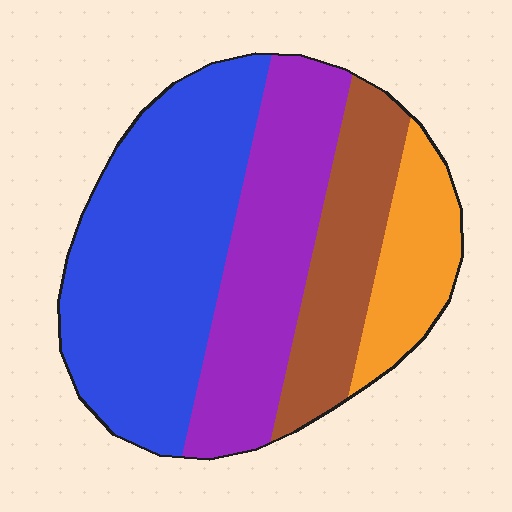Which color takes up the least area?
Orange, at roughly 15%.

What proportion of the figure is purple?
Purple covers around 25% of the figure.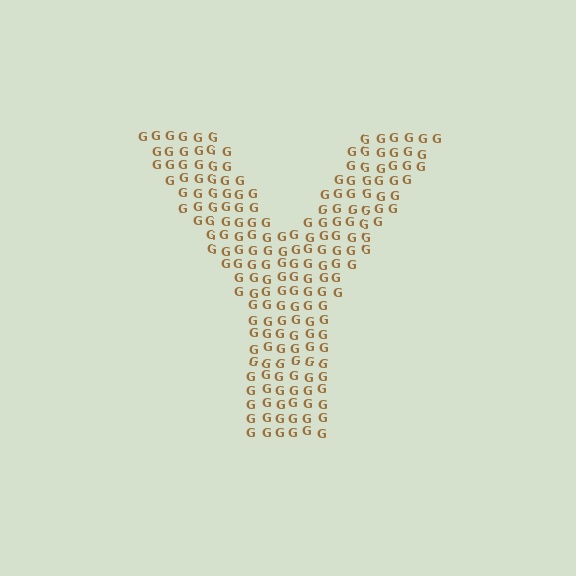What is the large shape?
The large shape is the letter Y.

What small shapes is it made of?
It is made of small letter G's.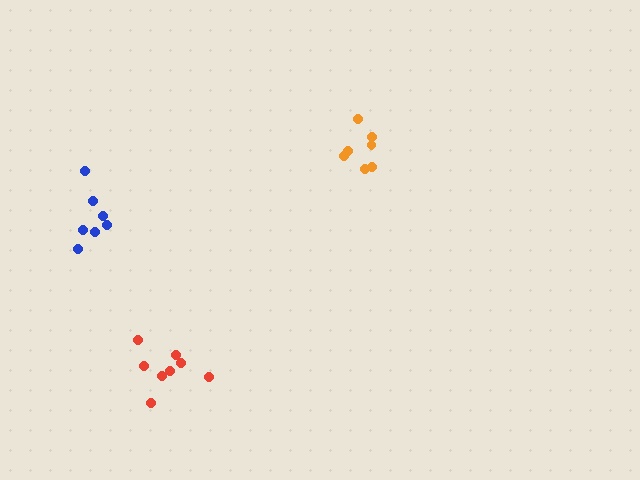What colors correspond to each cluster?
The clusters are colored: orange, red, blue.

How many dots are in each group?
Group 1: 7 dots, Group 2: 8 dots, Group 3: 7 dots (22 total).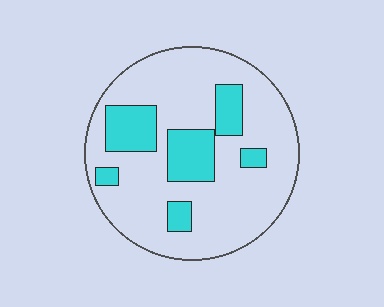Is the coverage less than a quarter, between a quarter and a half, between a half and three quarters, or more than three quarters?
Less than a quarter.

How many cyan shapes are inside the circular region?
6.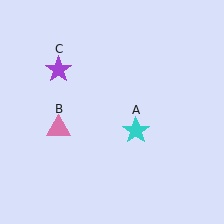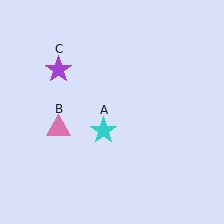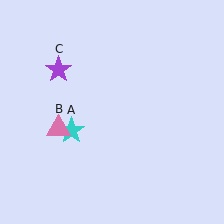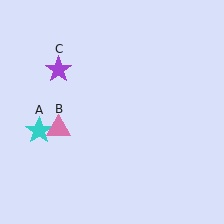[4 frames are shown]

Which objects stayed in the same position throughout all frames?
Pink triangle (object B) and purple star (object C) remained stationary.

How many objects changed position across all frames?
1 object changed position: cyan star (object A).